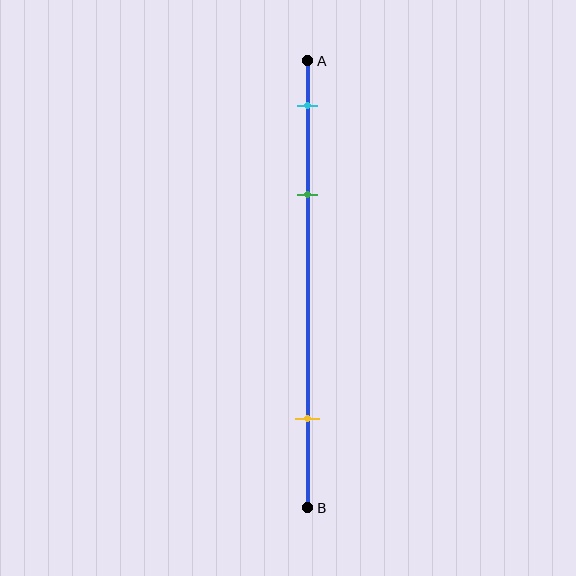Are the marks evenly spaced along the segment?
No, the marks are not evenly spaced.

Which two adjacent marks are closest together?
The cyan and green marks are the closest adjacent pair.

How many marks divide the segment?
There are 3 marks dividing the segment.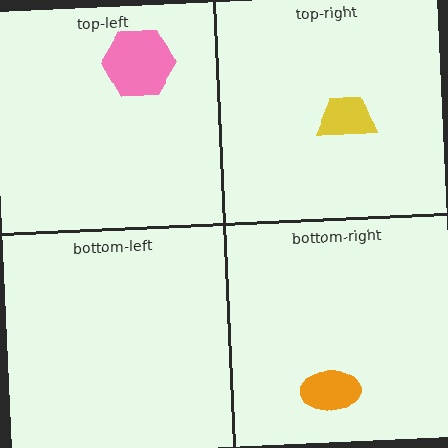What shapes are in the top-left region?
The pink hexagon.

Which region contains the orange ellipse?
The bottom-right region.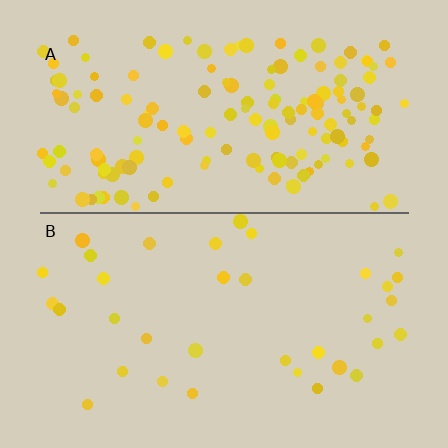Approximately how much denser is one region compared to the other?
Approximately 4.3× — region A over region B.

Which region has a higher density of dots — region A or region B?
A (the top).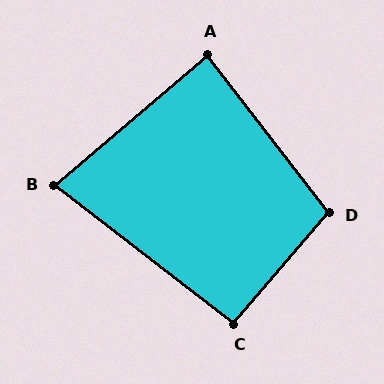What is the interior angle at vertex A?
Approximately 87 degrees (approximately right).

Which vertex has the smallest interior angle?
B, at approximately 78 degrees.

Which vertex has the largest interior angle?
D, at approximately 102 degrees.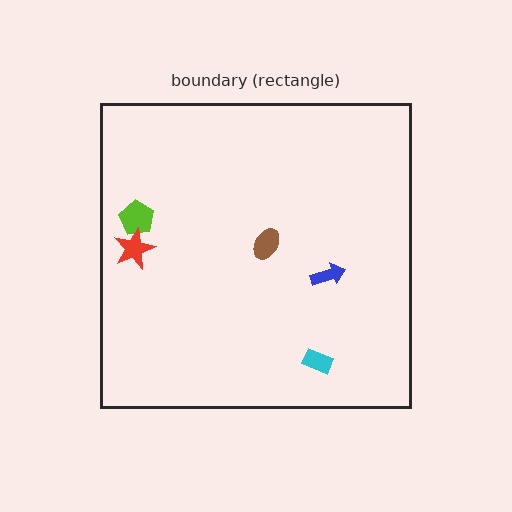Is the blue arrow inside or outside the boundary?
Inside.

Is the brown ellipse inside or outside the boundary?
Inside.